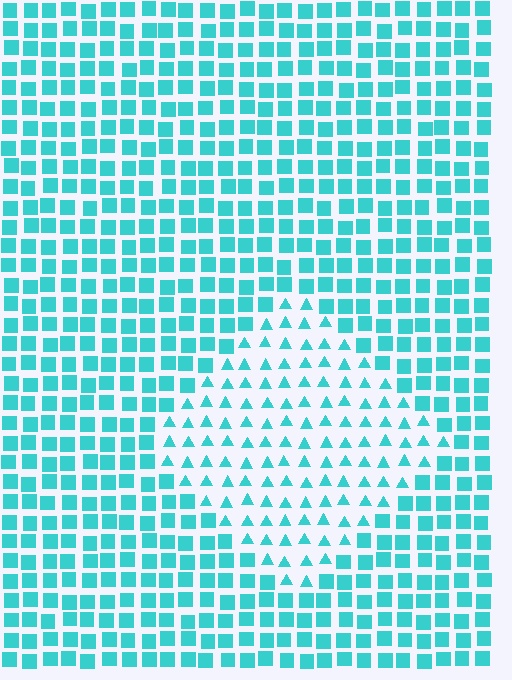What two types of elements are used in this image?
The image uses triangles inside the diamond region and squares outside it.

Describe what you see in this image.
The image is filled with small cyan elements arranged in a uniform grid. A diamond-shaped region contains triangles, while the surrounding area contains squares. The boundary is defined purely by the change in element shape.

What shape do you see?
I see a diamond.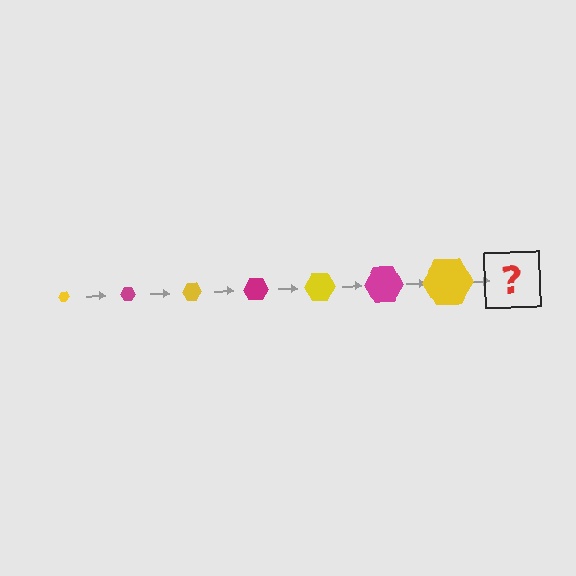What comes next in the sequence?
The next element should be a magenta hexagon, larger than the previous one.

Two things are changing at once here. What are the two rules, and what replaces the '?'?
The two rules are that the hexagon grows larger each step and the color cycles through yellow and magenta. The '?' should be a magenta hexagon, larger than the previous one.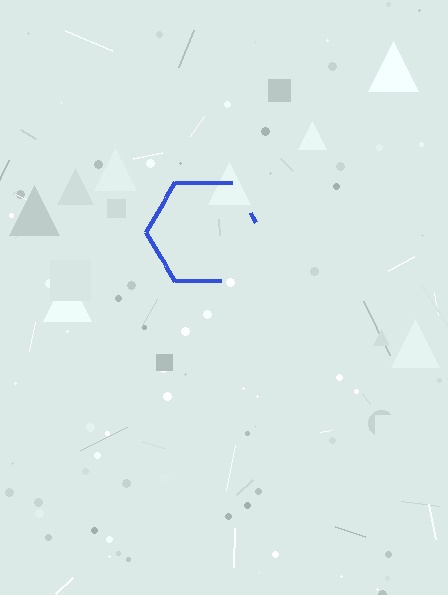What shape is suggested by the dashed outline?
The dashed outline suggests a hexagon.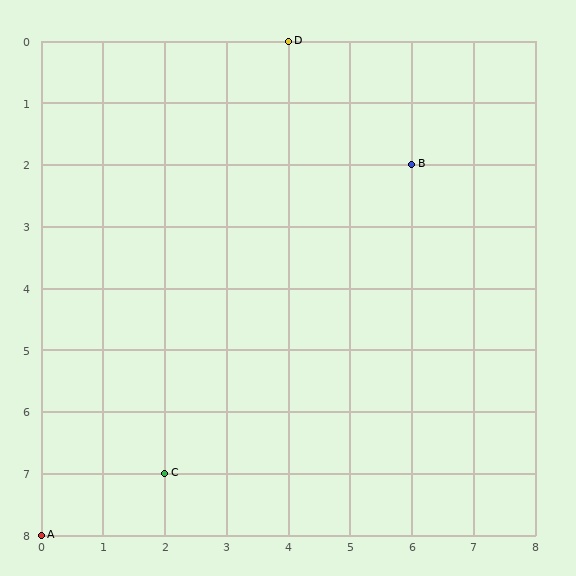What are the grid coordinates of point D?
Point D is at grid coordinates (4, 0).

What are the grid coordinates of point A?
Point A is at grid coordinates (0, 8).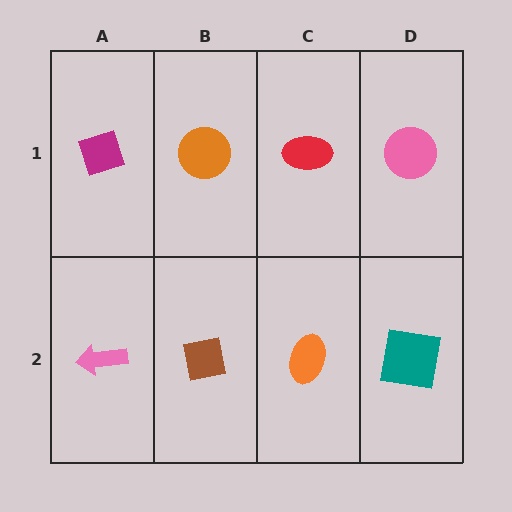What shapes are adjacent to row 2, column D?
A pink circle (row 1, column D), an orange ellipse (row 2, column C).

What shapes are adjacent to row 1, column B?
A brown square (row 2, column B), a magenta diamond (row 1, column A), a red ellipse (row 1, column C).